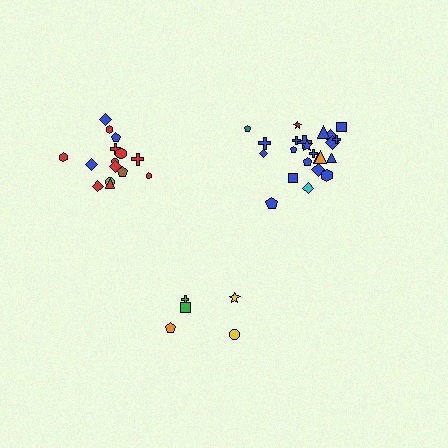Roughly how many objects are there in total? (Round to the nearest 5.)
Roughly 45 objects in total.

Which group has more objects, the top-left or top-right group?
The top-right group.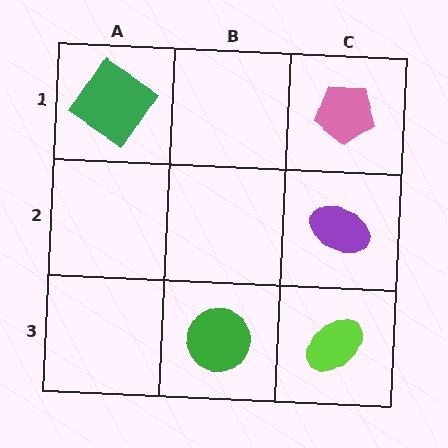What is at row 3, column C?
A lime ellipse.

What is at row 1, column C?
A pink pentagon.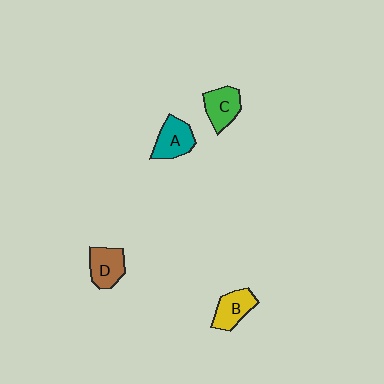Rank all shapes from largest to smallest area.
From largest to smallest: A (teal), D (brown), C (green), B (yellow).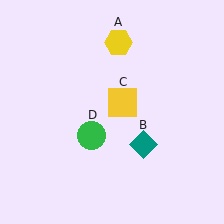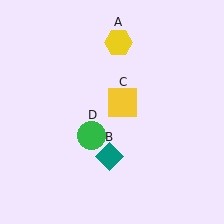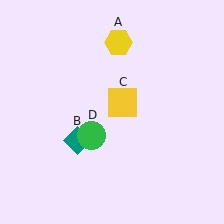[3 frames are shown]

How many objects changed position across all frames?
1 object changed position: teal diamond (object B).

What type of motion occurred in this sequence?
The teal diamond (object B) rotated clockwise around the center of the scene.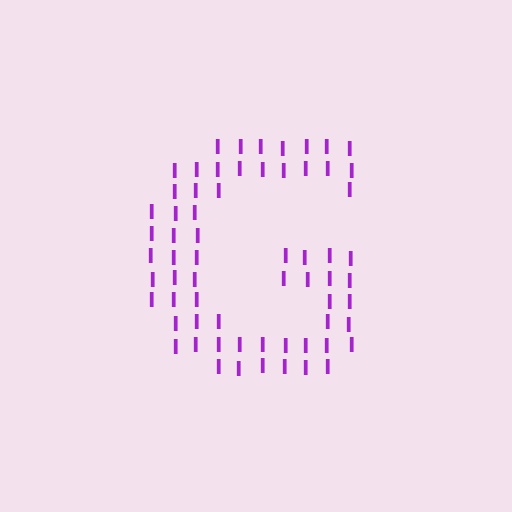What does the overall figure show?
The overall figure shows the letter G.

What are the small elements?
The small elements are letter I's.